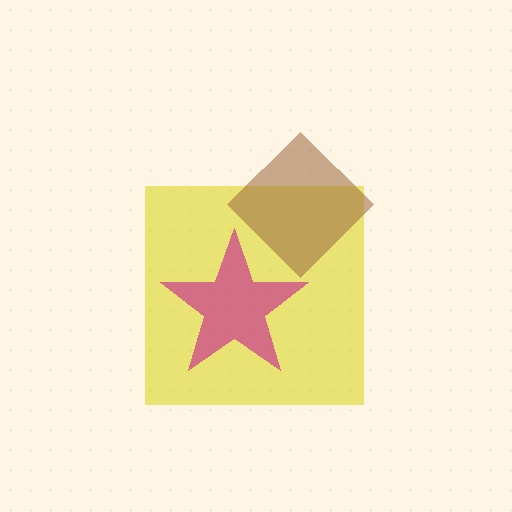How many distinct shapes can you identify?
There are 3 distinct shapes: a yellow square, a magenta star, a brown diamond.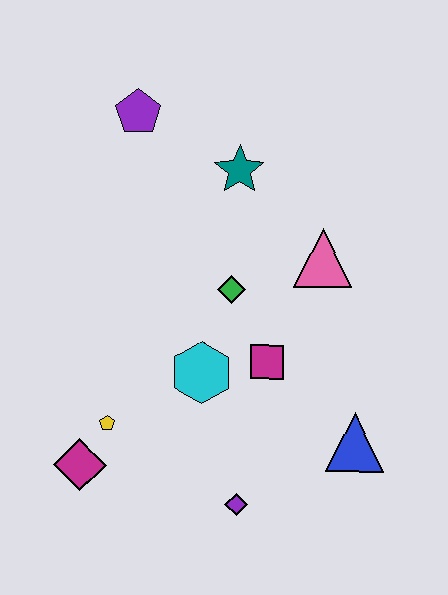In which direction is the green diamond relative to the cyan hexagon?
The green diamond is above the cyan hexagon.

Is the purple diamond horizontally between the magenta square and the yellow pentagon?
Yes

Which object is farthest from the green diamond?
The magenta diamond is farthest from the green diamond.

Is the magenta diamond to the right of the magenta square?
No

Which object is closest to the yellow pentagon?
The magenta diamond is closest to the yellow pentagon.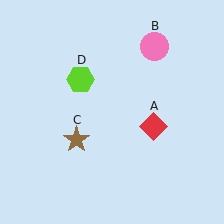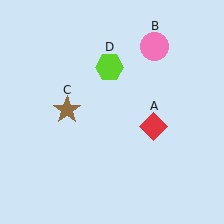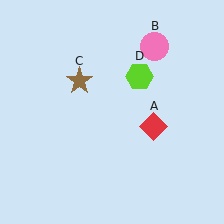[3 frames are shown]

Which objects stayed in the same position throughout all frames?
Red diamond (object A) and pink circle (object B) remained stationary.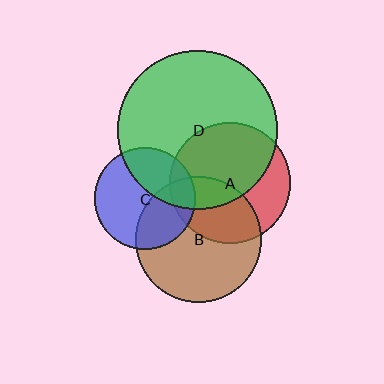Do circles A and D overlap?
Yes.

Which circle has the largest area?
Circle D (green).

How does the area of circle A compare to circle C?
Approximately 1.4 times.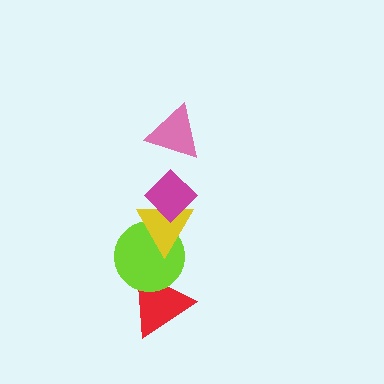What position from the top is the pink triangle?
The pink triangle is 1st from the top.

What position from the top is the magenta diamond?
The magenta diamond is 2nd from the top.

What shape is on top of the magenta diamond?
The pink triangle is on top of the magenta diamond.